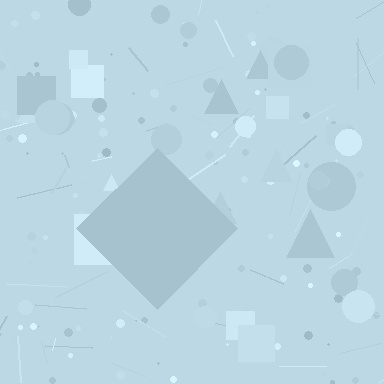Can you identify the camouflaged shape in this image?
The camouflaged shape is a diamond.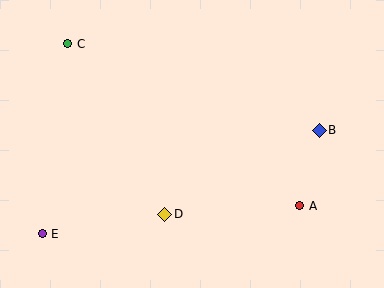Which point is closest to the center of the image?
Point D at (165, 214) is closest to the center.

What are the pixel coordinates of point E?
Point E is at (42, 234).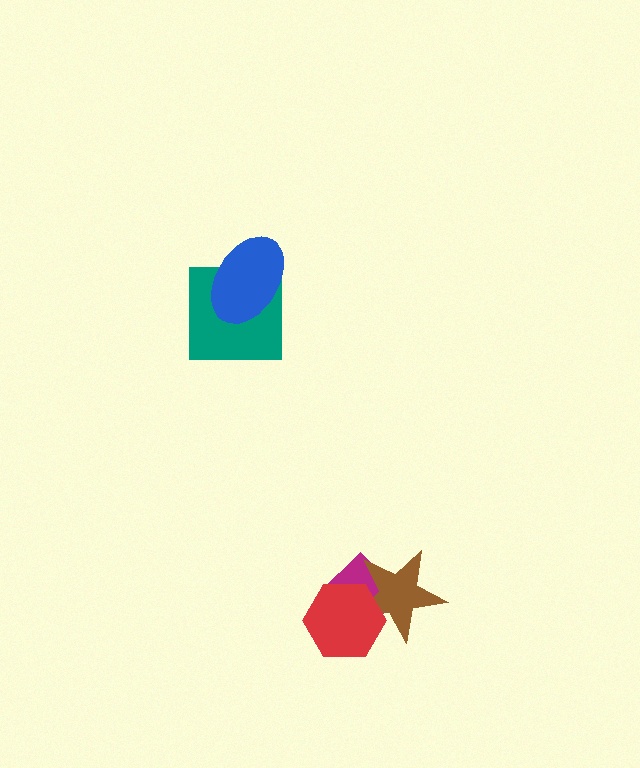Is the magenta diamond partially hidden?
Yes, it is partially covered by another shape.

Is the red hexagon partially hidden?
No, no other shape covers it.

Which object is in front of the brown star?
The red hexagon is in front of the brown star.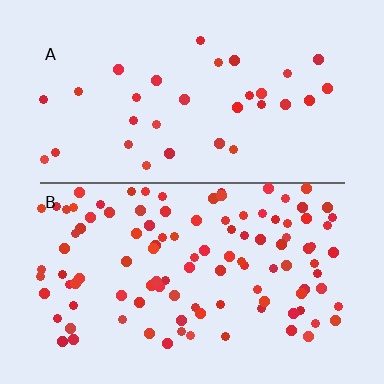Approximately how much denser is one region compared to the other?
Approximately 3.3× — region B over region A.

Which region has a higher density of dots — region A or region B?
B (the bottom).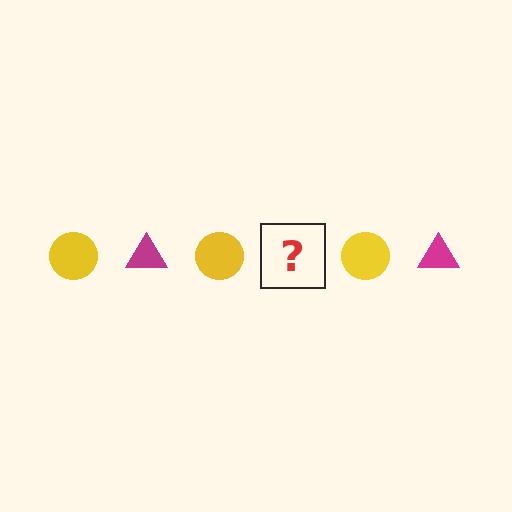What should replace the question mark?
The question mark should be replaced with a magenta triangle.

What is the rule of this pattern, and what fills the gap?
The rule is that the pattern alternates between yellow circle and magenta triangle. The gap should be filled with a magenta triangle.